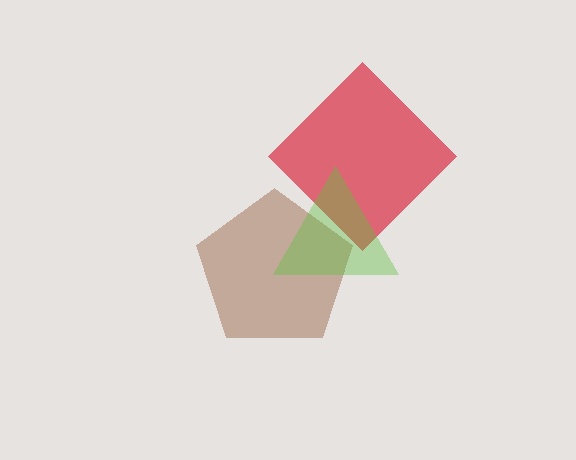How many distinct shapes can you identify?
There are 3 distinct shapes: a red diamond, a brown pentagon, a lime triangle.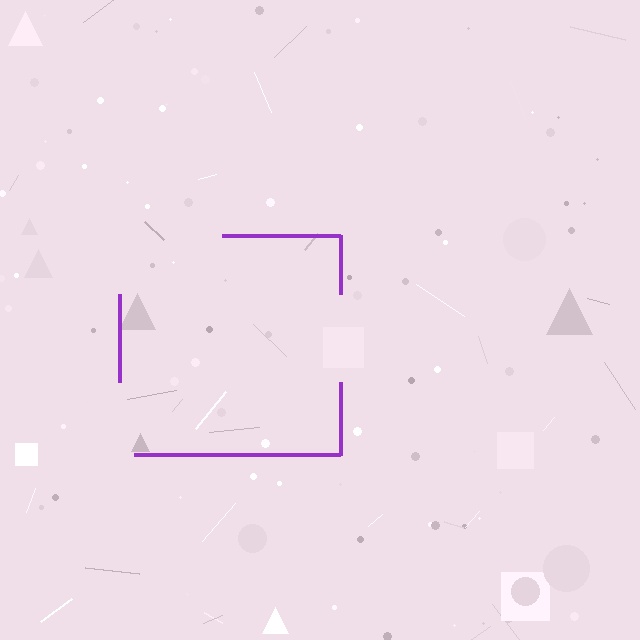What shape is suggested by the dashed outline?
The dashed outline suggests a square.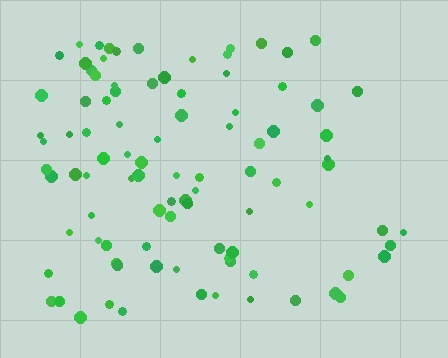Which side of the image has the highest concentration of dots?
The left.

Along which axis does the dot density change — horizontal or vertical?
Horizontal.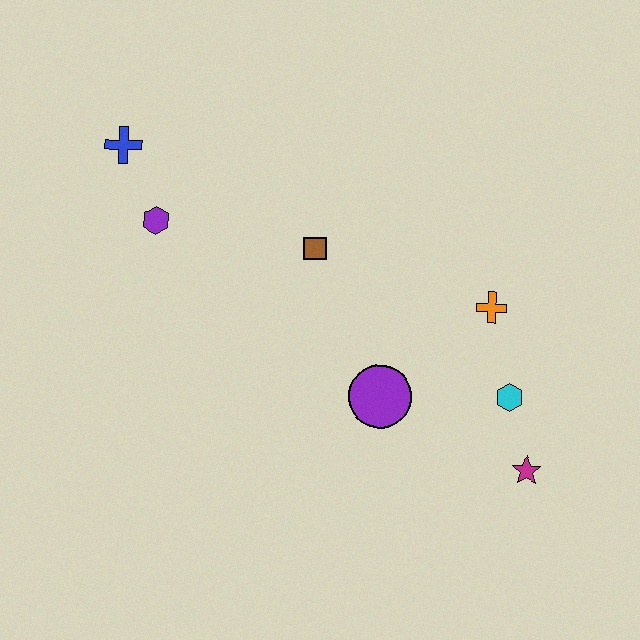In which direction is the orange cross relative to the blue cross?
The orange cross is to the right of the blue cross.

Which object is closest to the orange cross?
The cyan hexagon is closest to the orange cross.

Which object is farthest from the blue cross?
The magenta star is farthest from the blue cross.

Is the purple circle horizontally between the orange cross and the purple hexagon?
Yes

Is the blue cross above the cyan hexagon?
Yes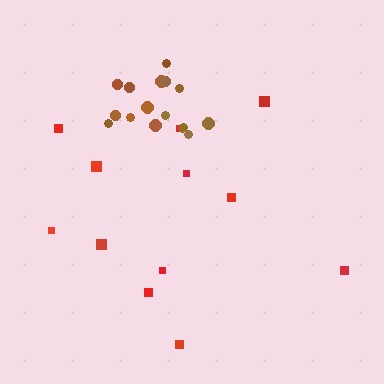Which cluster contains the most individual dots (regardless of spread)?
Brown (16).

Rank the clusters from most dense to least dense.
brown, red.